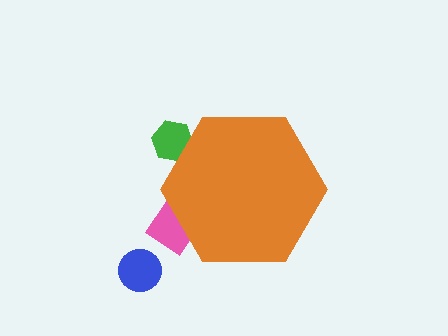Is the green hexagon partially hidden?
Yes, the green hexagon is partially hidden behind the orange hexagon.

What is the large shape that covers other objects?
An orange hexagon.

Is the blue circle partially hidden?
No, the blue circle is fully visible.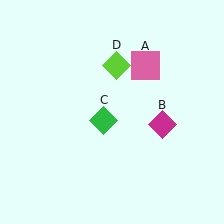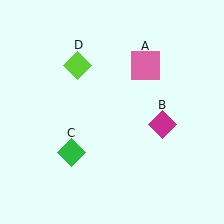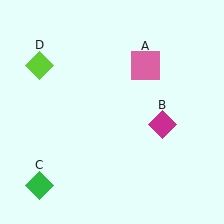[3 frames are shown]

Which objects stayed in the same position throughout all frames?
Pink square (object A) and magenta diamond (object B) remained stationary.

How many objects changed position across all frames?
2 objects changed position: green diamond (object C), lime diamond (object D).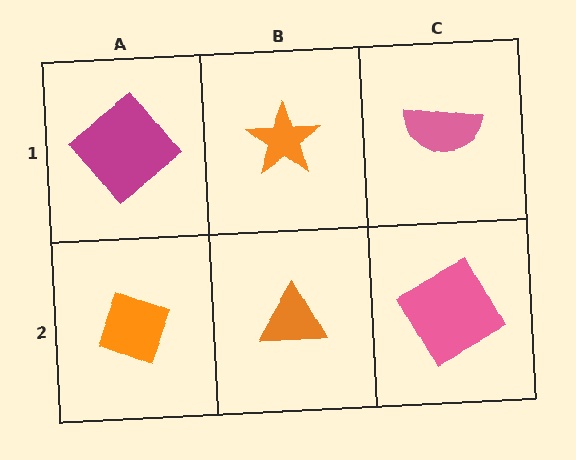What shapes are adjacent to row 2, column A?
A magenta diamond (row 1, column A), an orange triangle (row 2, column B).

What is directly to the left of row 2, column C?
An orange triangle.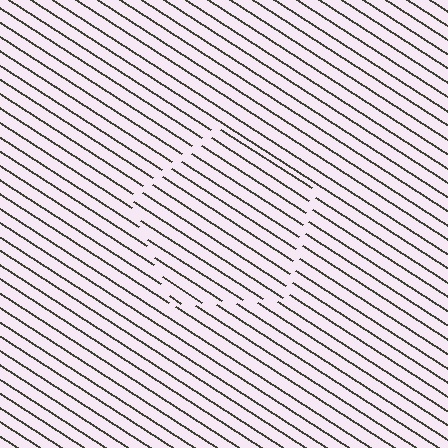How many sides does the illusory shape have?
5 sides — the line-ends trace a pentagon.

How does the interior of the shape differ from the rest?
The interior of the shape contains the same grating, shifted by half a period — the contour is defined by the phase discontinuity where line-ends from the inner and outer gratings abut.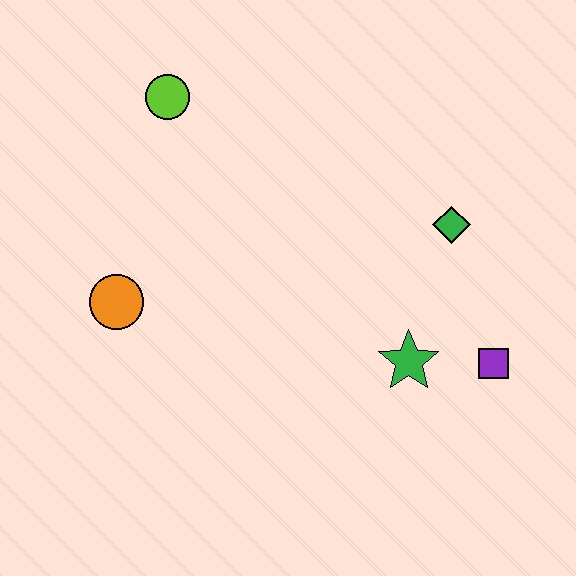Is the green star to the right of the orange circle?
Yes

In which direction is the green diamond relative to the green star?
The green diamond is above the green star.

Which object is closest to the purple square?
The green star is closest to the purple square.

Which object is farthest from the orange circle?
The purple square is farthest from the orange circle.